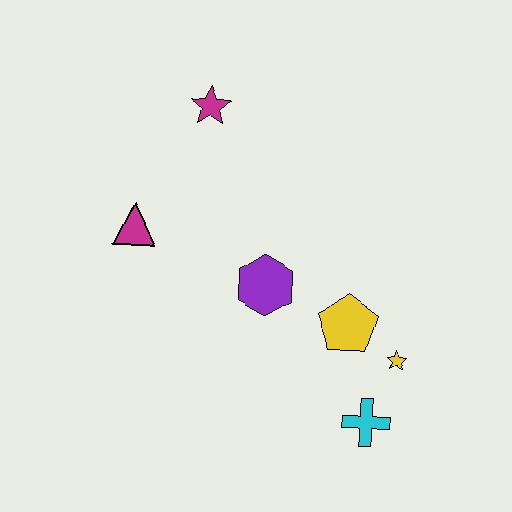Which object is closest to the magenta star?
The magenta triangle is closest to the magenta star.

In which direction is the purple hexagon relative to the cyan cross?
The purple hexagon is above the cyan cross.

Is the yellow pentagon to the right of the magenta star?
Yes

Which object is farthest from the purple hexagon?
The magenta star is farthest from the purple hexagon.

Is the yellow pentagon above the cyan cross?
Yes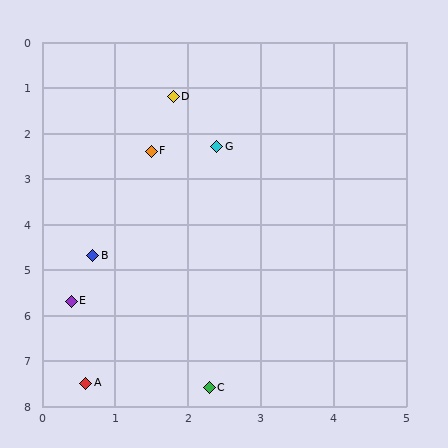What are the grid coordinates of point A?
Point A is at approximately (0.6, 7.5).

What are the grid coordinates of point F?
Point F is at approximately (1.5, 2.4).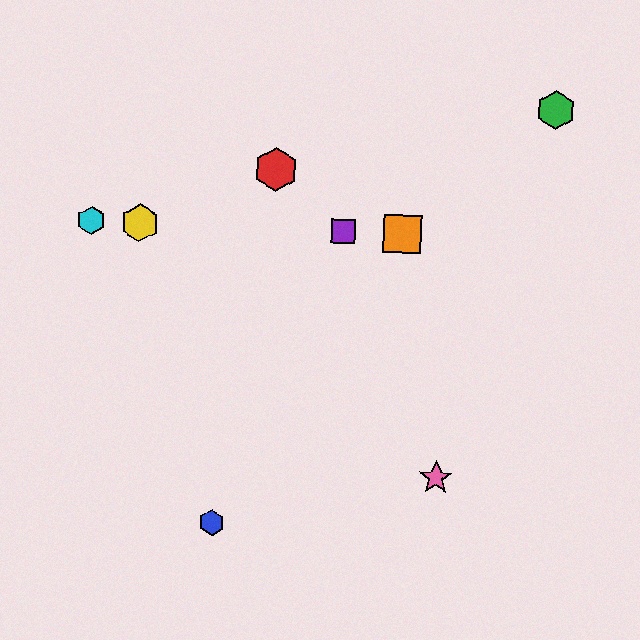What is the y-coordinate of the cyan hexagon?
The cyan hexagon is at y≈221.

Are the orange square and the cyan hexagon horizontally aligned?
Yes, both are at y≈234.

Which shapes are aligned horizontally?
The yellow hexagon, the purple square, the orange square, the cyan hexagon are aligned horizontally.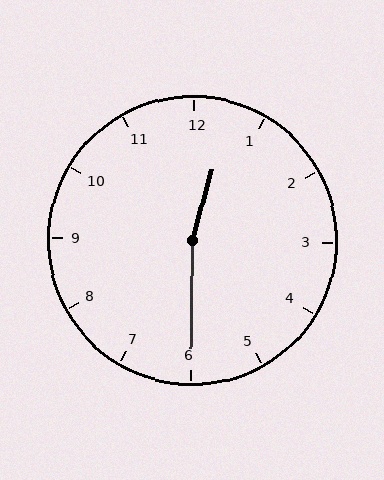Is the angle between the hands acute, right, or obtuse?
It is obtuse.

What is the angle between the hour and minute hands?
Approximately 165 degrees.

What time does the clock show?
12:30.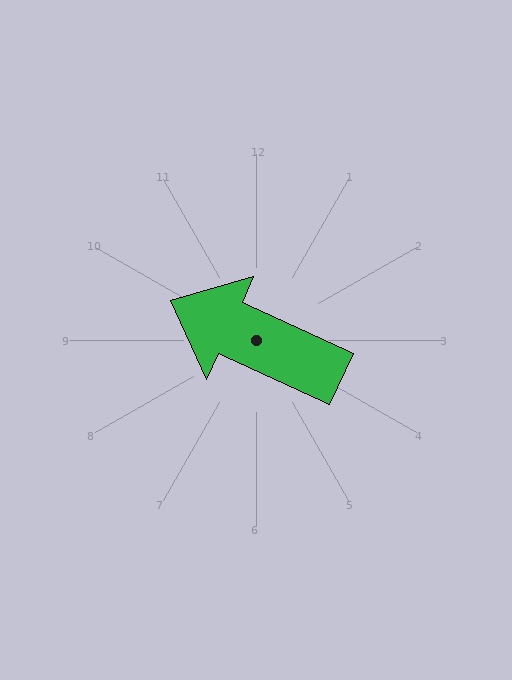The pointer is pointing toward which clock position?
Roughly 10 o'clock.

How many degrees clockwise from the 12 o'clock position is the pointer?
Approximately 295 degrees.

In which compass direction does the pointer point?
Northwest.